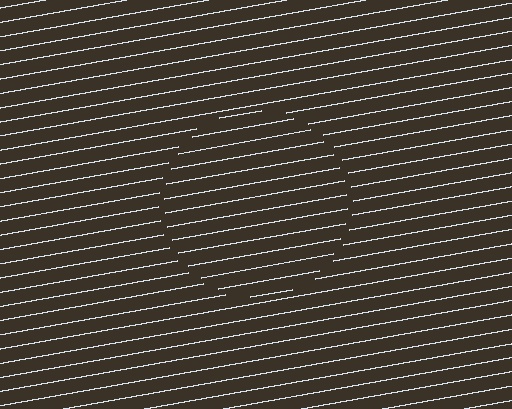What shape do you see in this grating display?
An illusory circle. The interior of the shape contains the same grating, shifted by half a period — the contour is defined by the phase discontinuity where line-ends from the inner and outer gratings abut.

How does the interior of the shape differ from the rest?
The interior of the shape contains the same grating, shifted by half a period — the contour is defined by the phase discontinuity where line-ends from the inner and outer gratings abut.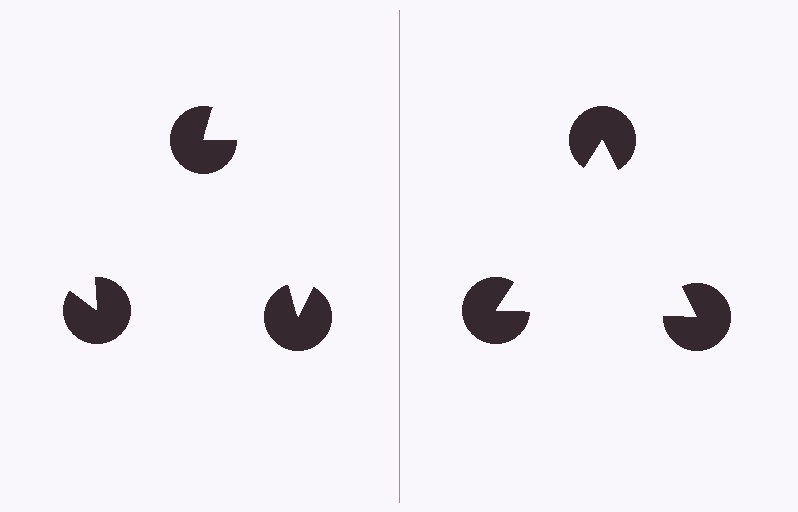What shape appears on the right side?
An illusory triangle.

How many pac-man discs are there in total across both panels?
6 — 3 on each side.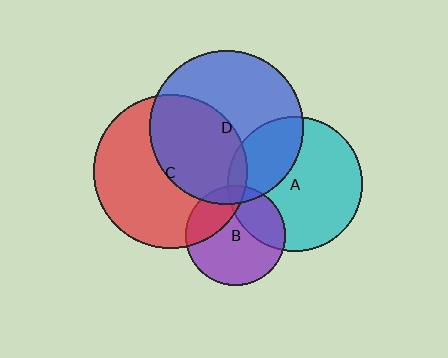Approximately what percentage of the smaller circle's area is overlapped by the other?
Approximately 30%.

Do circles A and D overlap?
Yes.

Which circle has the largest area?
Circle D (blue).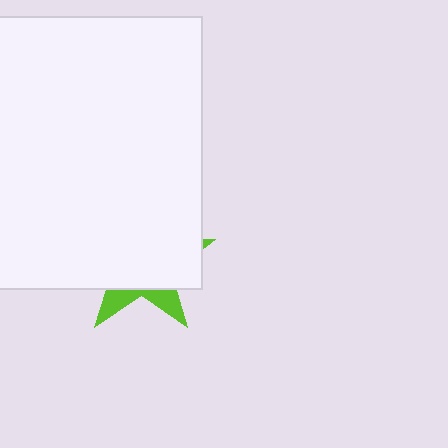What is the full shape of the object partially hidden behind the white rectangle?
The partially hidden object is a lime star.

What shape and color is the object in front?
The object in front is a white rectangle.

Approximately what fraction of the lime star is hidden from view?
Roughly 76% of the lime star is hidden behind the white rectangle.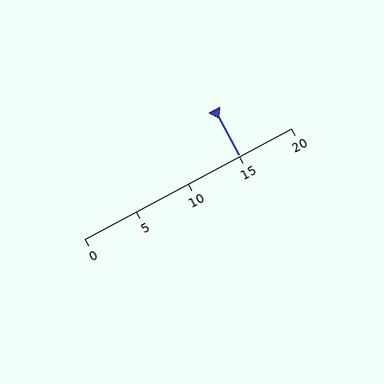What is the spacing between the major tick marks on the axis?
The major ticks are spaced 5 apart.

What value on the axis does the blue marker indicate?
The marker indicates approximately 15.